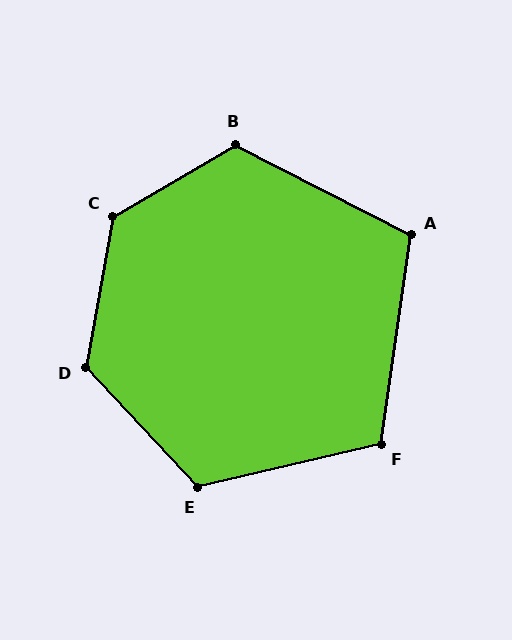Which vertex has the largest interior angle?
C, at approximately 131 degrees.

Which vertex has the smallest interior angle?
A, at approximately 109 degrees.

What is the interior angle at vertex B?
Approximately 122 degrees (obtuse).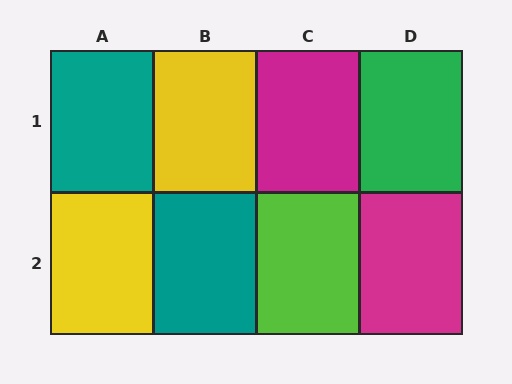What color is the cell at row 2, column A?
Yellow.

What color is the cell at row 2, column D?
Magenta.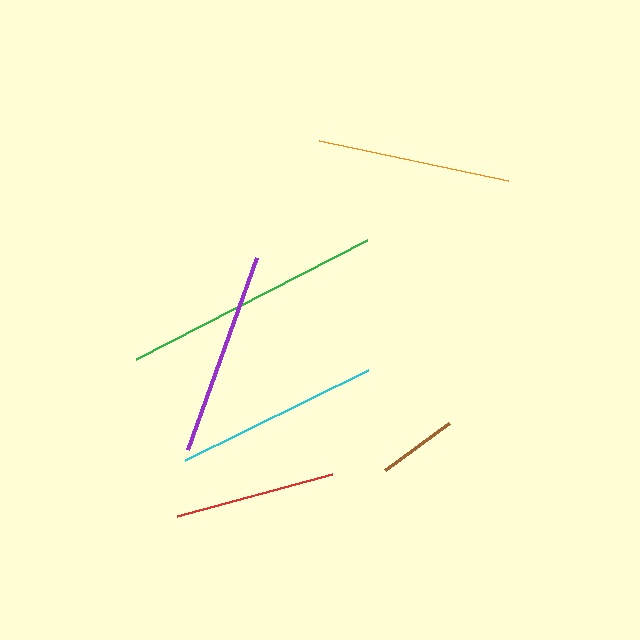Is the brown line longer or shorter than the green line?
The green line is longer than the brown line.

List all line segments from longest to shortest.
From longest to shortest: green, cyan, purple, orange, red, brown.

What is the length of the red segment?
The red segment is approximately 161 pixels long.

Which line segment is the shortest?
The brown line is the shortest at approximately 79 pixels.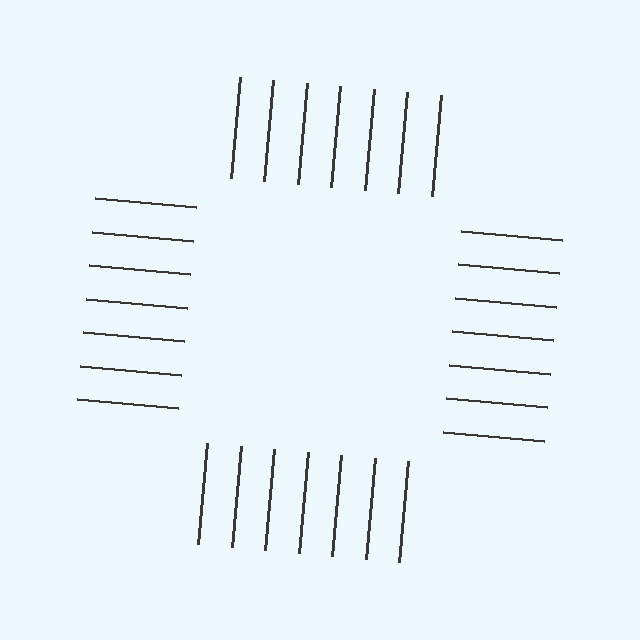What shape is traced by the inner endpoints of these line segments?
An illusory square — the line segments terminate on its edges but no continuous stroke is drawn.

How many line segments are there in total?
28 — 7 along each of the 4 edges.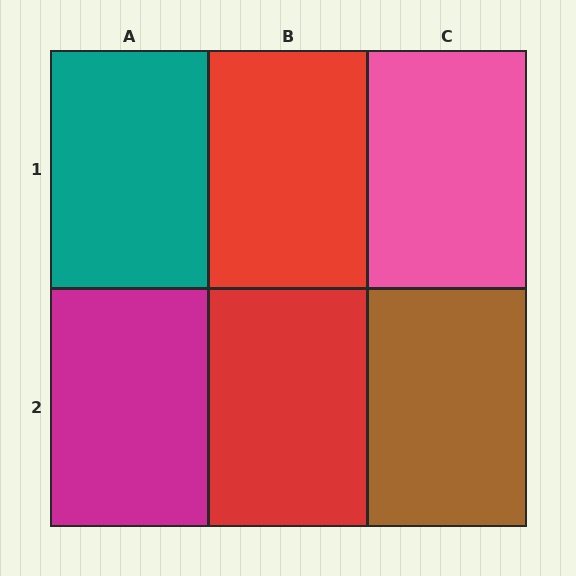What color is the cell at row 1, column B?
Red.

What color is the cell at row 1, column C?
Pink.